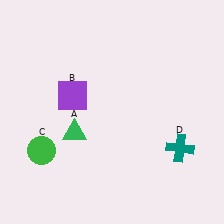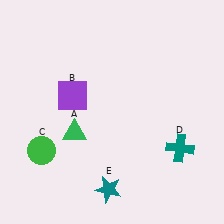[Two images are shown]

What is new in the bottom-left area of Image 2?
A teal star (E) was added in the bottom-left area of Image 2.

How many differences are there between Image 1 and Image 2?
There is 1 difference between the two images.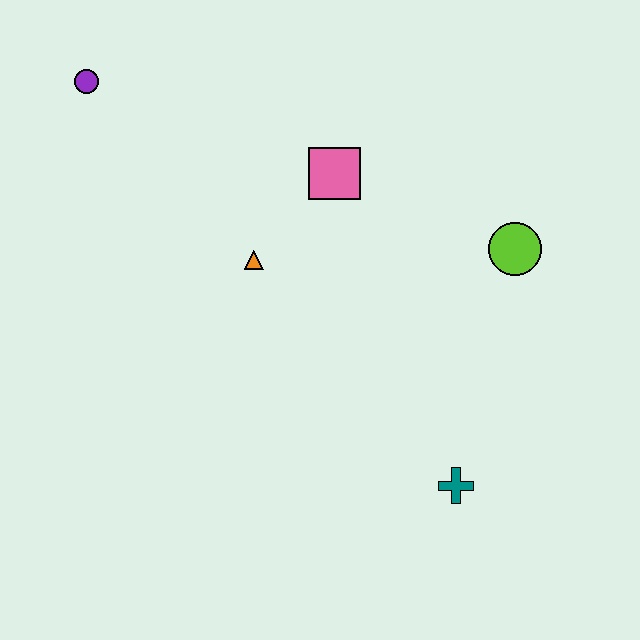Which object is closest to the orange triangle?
The pink square is closest to the orange triangle.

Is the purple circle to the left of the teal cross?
Yes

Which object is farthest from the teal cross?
The purple circle is farthest from the teal cross.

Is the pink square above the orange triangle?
Yes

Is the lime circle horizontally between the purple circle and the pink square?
No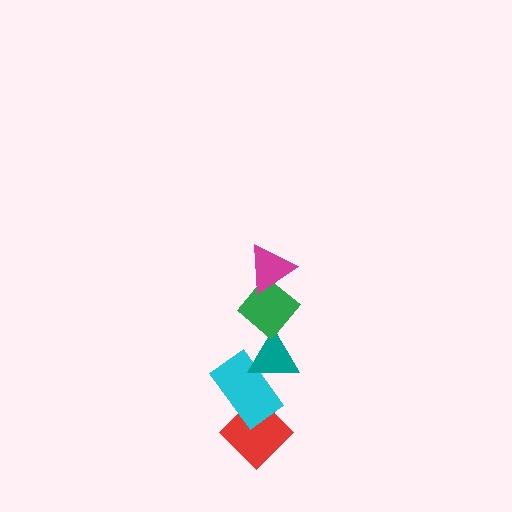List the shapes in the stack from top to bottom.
From top to bottom: the magenta triangle, the green diamond, the teal triangle, the cyan rectangle, the red diamond.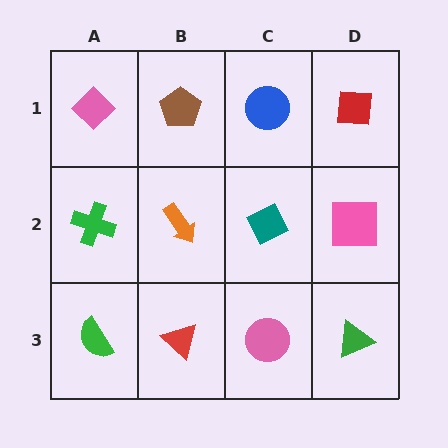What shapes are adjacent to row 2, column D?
A red square (row 1, column D), a green triangle (row 3, column D), a teal diamond (row 2, column C).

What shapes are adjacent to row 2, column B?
A brown pentagon (row 1, column B), a red triangle (row 3, column B), a green cross (row 2, column A), a teal diamond (row 2, column C).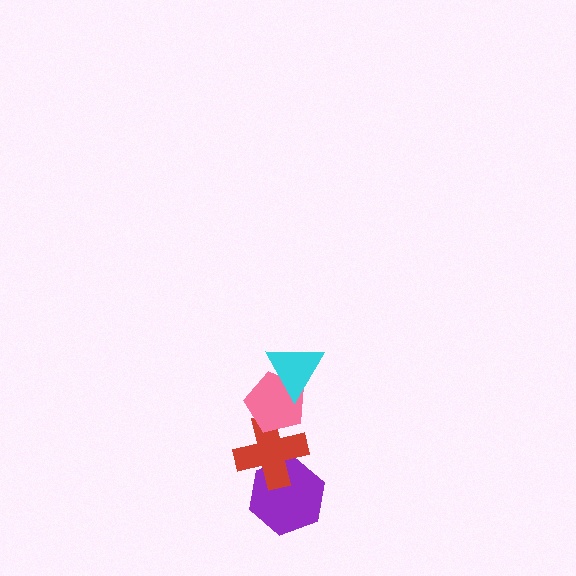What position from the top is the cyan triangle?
The cyan triangle is 1st from the top.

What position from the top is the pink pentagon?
The pink pentagon is 2nd from the top.